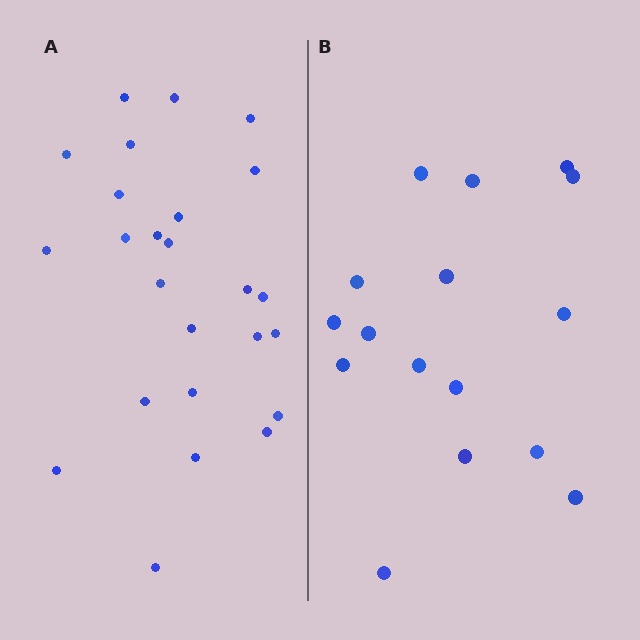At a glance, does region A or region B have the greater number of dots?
Region A (the left region) has more dots.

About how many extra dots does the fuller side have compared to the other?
Region A has roughly 8 or so more dots than region B.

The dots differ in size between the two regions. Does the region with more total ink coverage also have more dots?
No. Region B has more total ink coverage because its dots are larger, but region A actually contains more individual dots. Total area can be misleading — the number of items is what matters here.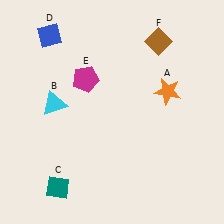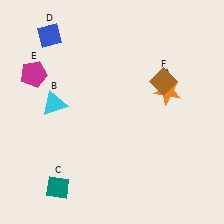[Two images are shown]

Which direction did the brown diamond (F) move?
The brown diamond (F) moved down.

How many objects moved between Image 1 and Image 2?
2 objects moved between the two images.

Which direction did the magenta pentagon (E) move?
The magenta pentagon (E) moved left.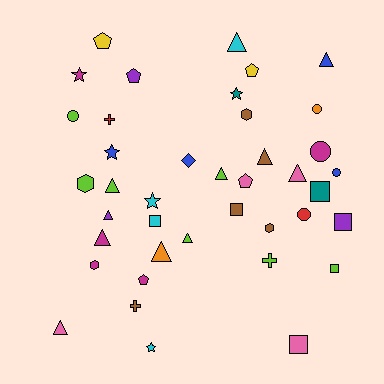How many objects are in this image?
There are 40 objects.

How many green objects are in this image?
There are no green objects.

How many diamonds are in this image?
There is 1 diamond.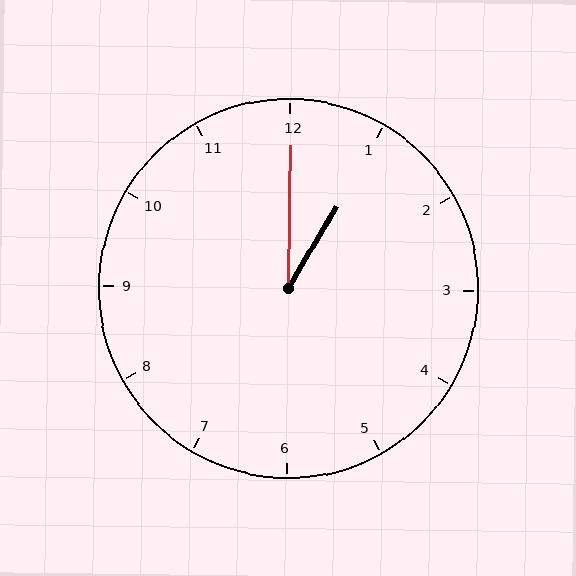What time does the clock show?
1:00.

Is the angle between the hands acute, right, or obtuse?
It is acute.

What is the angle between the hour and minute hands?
Approximately 30 degrees.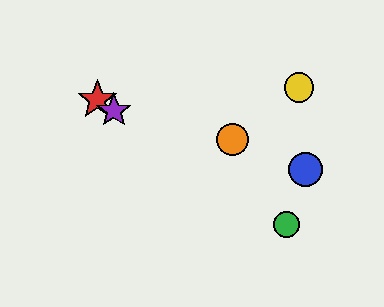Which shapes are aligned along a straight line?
The red star, the green circle, the purple star are aligned along a straight line.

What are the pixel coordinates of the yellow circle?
The yellow circle is at (299, 88).